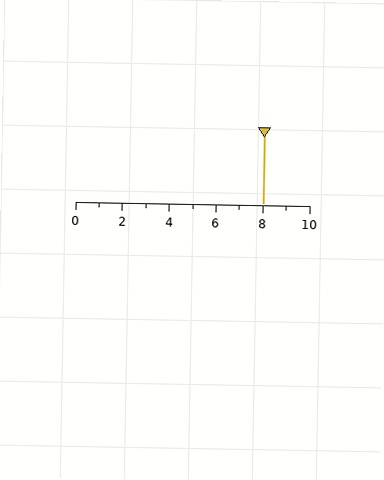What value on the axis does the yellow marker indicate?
The marker indicates approximately 8.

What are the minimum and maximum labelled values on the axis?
The axis runs from 0 to 10.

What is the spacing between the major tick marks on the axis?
The major ticks are spaced 2 apart.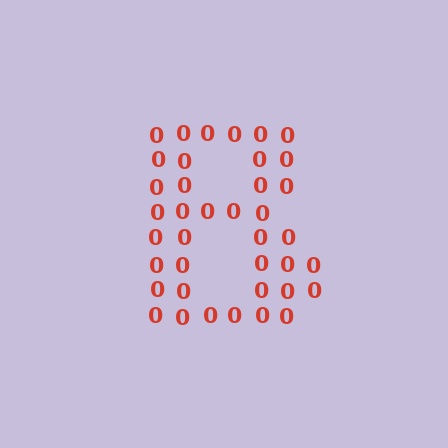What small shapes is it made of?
It is made of small digit 0's.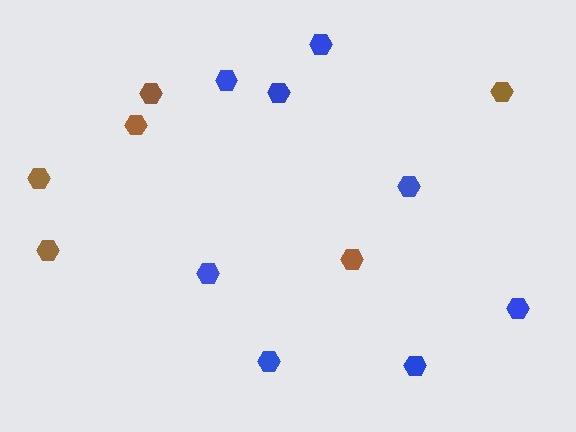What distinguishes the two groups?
There are 2 groups: one group of brown hexagons (6) and one group of blue hexagons (8).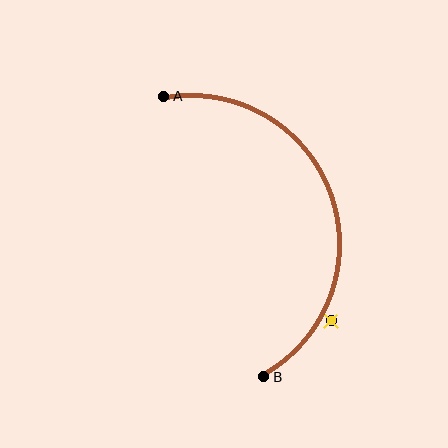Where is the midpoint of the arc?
The arc midpoint is the point on the curve farthest from the straight line joining A and B. It sits to the right of that line.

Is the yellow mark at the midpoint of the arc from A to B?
No — the yellow mark does not lie on the arc at all. It sits slightly outside the curve.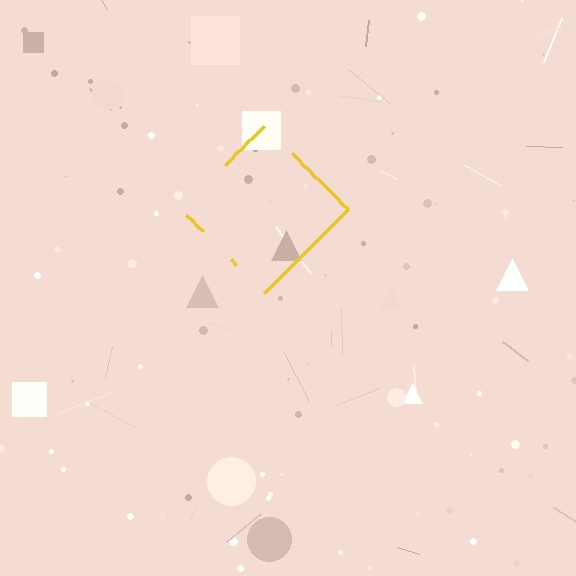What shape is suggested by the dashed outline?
The dashed outline suggests a diamond.